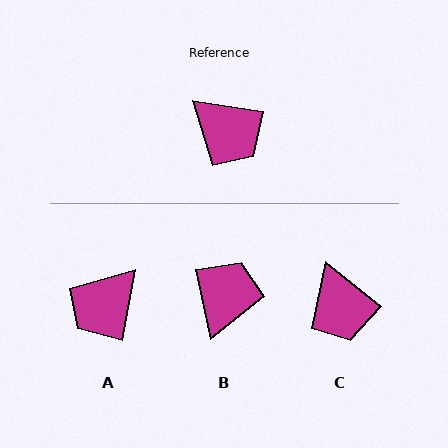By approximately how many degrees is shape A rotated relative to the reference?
Approximately 91 degrees clockwise.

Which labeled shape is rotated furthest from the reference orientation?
B, about 111 degrees away.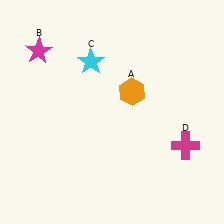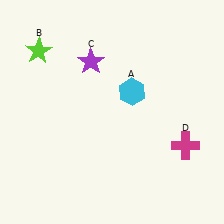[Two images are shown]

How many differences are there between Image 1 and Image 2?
There are 3 differences between the two images.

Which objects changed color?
A changed from orange to cyan. B changed from magenta to lime. C changed from cyan to purple.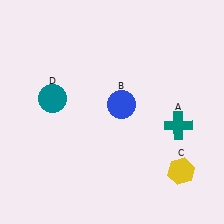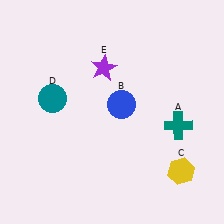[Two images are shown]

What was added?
A purple star (E) was added in Image 2.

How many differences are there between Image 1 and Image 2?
There is 1 difference between the two images.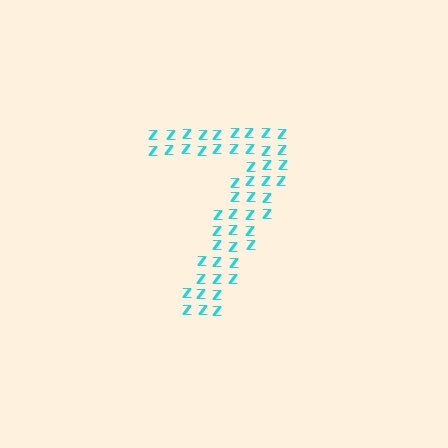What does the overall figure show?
The overall figure shows the digit 7.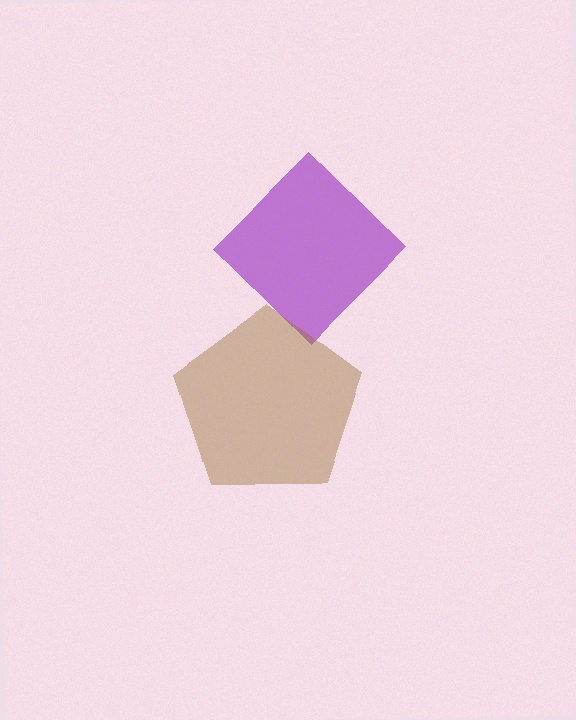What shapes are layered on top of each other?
The layered shapes are: a purple diamond, a brown pentagon.